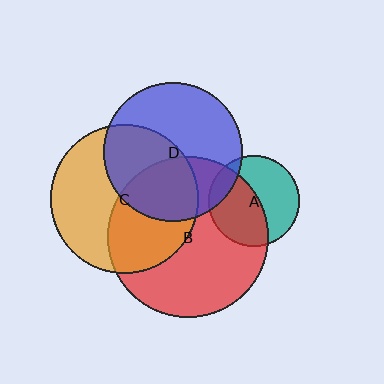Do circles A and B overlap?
Yes.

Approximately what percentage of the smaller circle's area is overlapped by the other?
Approximately 50%.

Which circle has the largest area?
Circle B (red).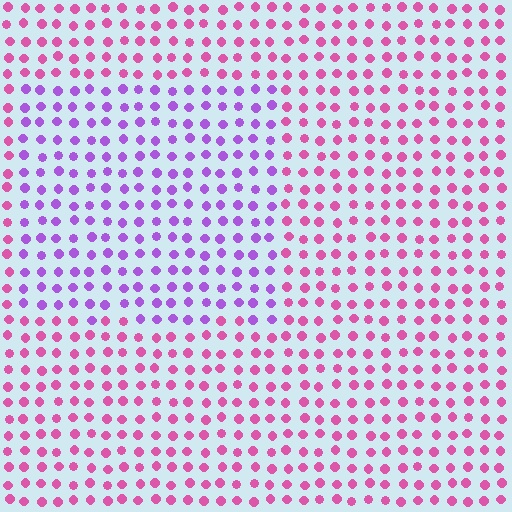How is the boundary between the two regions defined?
The boundary is defined purely by a slight shift in hue (about 46 degrees). Spacing, size, and orientation are identical on both sides.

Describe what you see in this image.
The image is filled with small pink elements in a uniform arrangement. A rectangle-shaped region is visible where the elements are tinted to a slightly different hue, forming a subtle color boundary.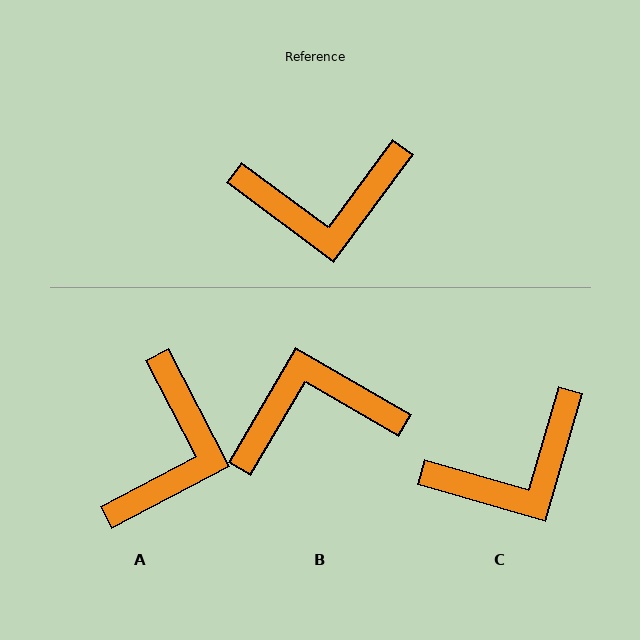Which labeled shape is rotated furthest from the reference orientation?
B, about 174 degrees away.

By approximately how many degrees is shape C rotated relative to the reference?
Approximately 20 degrees counter-clockwise.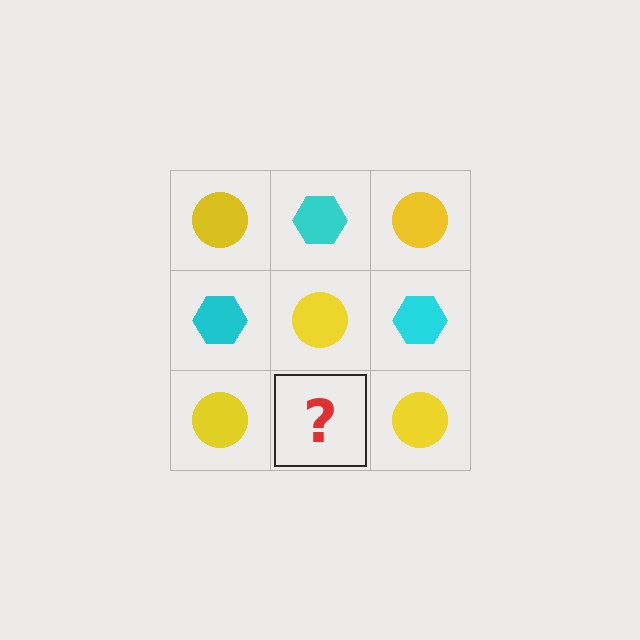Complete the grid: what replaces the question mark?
The question mark should be replaced with a cyan hexagon.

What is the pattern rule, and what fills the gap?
The rule is that it alternates yellow circle and cyan hexagon in a checkerboard pattern. The gap should be filled with a cyan hexagon.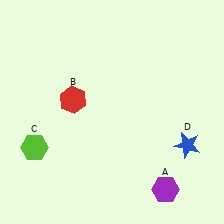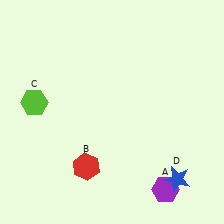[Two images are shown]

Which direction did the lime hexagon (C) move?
The lime hexagon (C) moved up.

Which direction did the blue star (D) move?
The blue star (D) moved down.